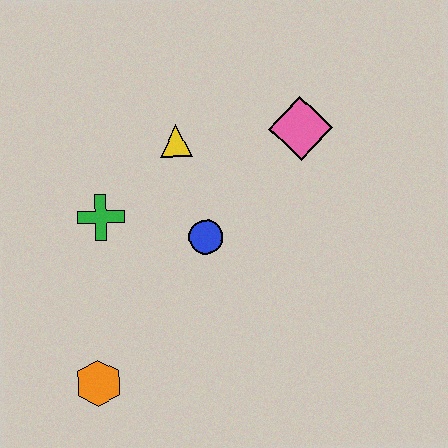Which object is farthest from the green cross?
The pink diamond is farthest from the green cross.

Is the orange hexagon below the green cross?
Yes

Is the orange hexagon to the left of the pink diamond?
Yes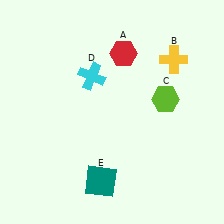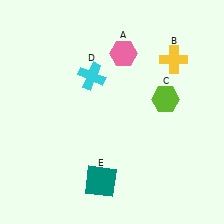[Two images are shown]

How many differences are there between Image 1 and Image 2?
There is 1 difference between the two images.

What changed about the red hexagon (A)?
In Image 1, A is red. In Image 2, it changed to pink.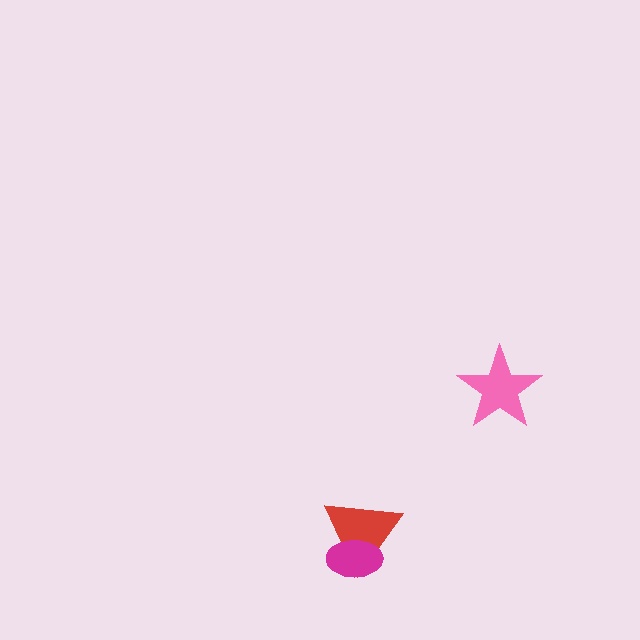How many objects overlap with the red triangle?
1 object overlaps with the red triangle.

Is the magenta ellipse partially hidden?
No, no other shape covers it.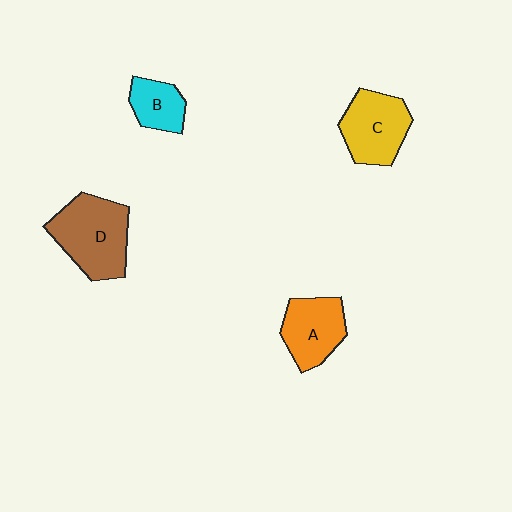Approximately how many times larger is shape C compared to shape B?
Approximately 1.7 times.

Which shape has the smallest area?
Shape B (cyan).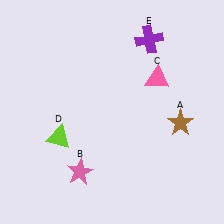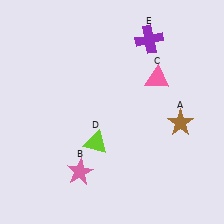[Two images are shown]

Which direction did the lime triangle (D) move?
The lime triangle (D) moved right.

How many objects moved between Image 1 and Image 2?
1 object moved between the two images.